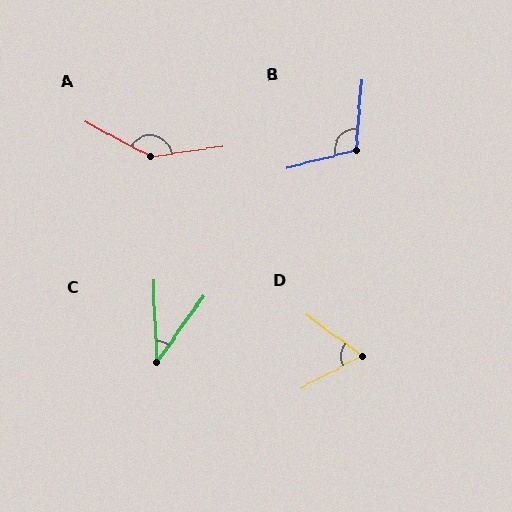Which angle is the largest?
A, at approximately 144 degrees.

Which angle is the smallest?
C, at approximately 37 degrees.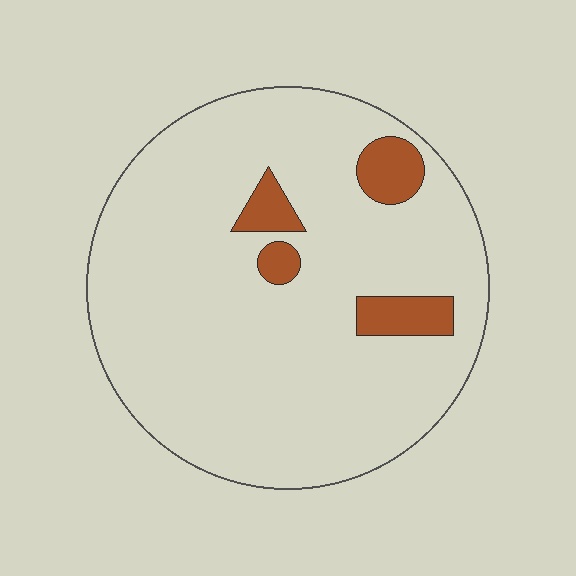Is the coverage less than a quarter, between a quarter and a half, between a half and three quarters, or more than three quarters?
Less than a quarter.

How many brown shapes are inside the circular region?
4.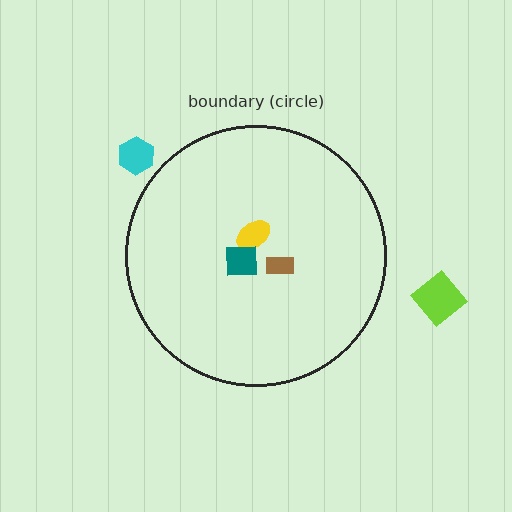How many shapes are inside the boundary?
3 inside, 2 outside.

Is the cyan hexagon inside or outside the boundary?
Outside.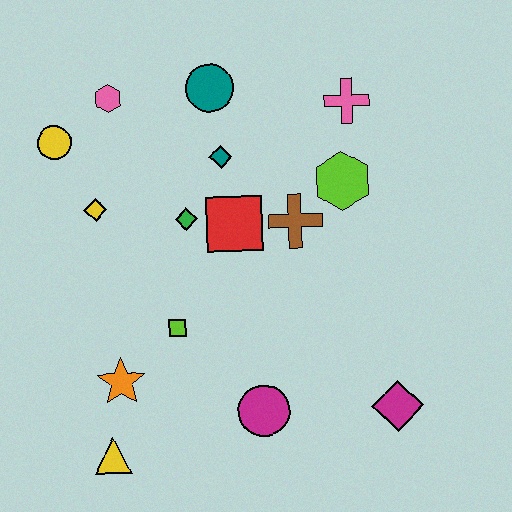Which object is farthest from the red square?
The yellow triangle is farthest from the red square.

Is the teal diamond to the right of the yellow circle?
Yes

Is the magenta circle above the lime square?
No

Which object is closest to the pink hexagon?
The yellow circle is closest to the pink hexagon.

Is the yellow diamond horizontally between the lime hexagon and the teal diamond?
No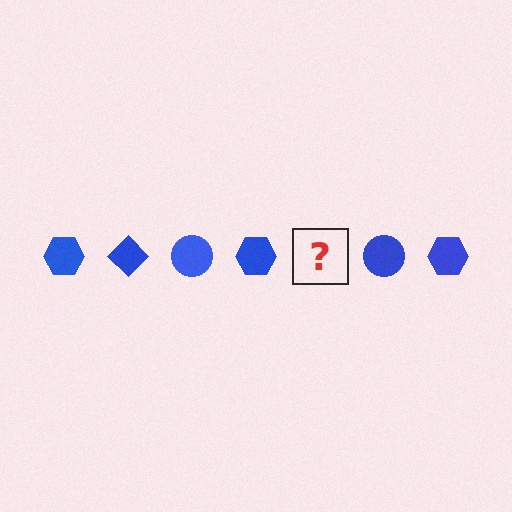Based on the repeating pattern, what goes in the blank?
The blank should be a blue diamond.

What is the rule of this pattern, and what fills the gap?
The rule is that the pattern cycles through hexagon, diamond, circle shapes in blue. The gap should be filled with a blue diamond.